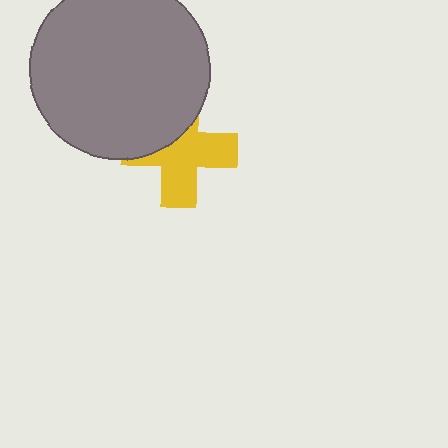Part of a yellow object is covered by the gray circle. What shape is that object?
It is a cross.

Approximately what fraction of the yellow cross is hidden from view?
Roughly 38% of the yellow cross is hidden behind the gray circle.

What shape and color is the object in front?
The object in front is a gray circle.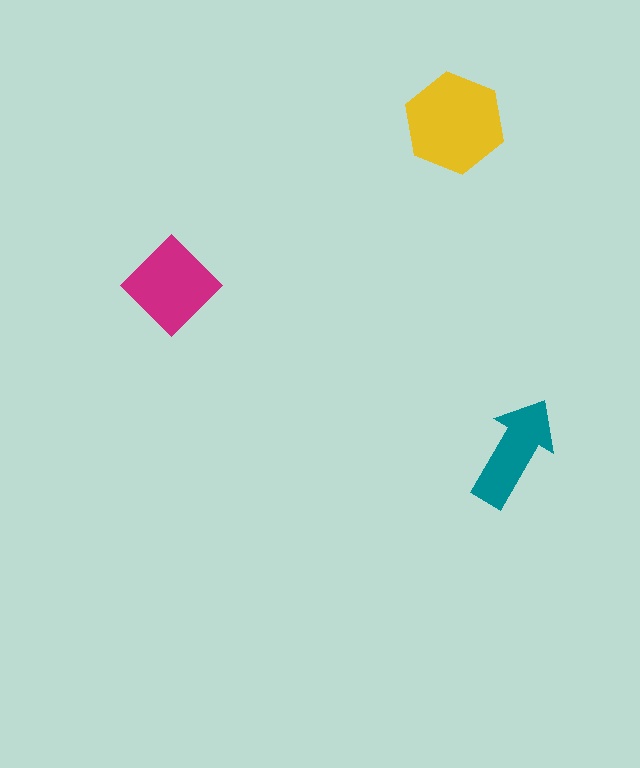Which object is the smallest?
The teal arrow.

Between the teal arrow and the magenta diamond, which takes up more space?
The magenta diamond.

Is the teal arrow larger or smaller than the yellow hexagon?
Smaller.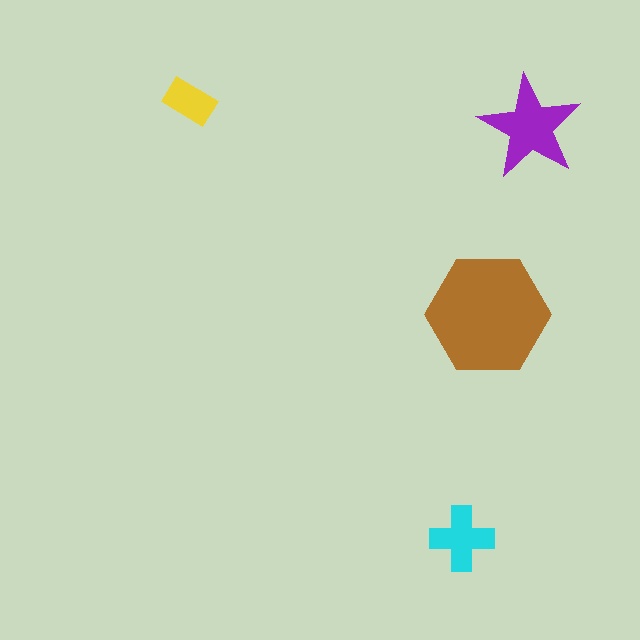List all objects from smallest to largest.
The yellow rectangle, the cyan cross, the purple star, the brown hexagon.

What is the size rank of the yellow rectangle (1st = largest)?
4th.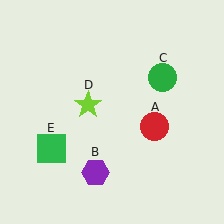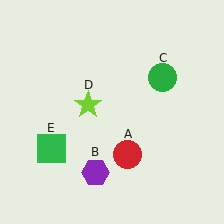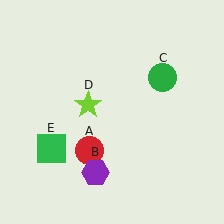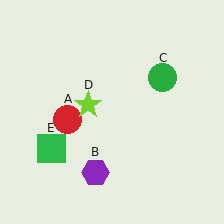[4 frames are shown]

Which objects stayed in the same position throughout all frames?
Purple hexagon (object B) and green circle (object C) and lime star (object D) and green square (object E) remained stationary.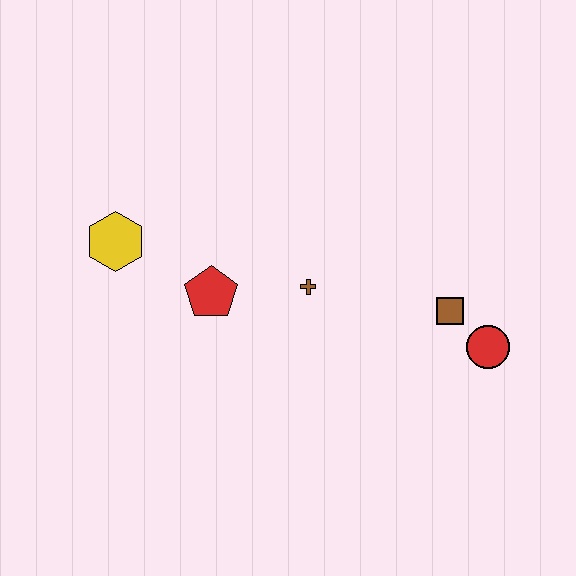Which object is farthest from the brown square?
The yellow hexagon is farthest from the brown square.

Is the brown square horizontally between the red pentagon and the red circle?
Yes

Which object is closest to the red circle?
The brown square is closest to the red circle.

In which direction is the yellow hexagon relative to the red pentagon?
The yellow hexagon is to the left of the red pentagon.